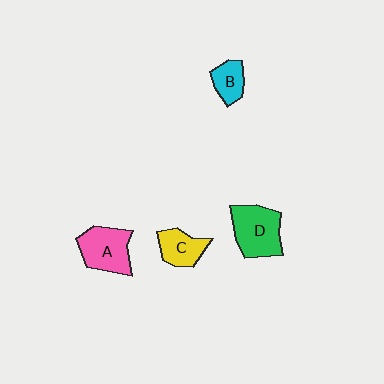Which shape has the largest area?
Shape D (green).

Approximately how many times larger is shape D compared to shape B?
Approximately 2.0 times.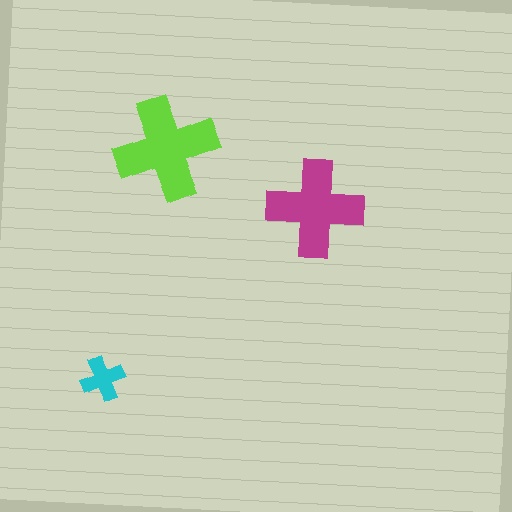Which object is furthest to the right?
The magenta cross is rightmost.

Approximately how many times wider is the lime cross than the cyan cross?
About 2.5 times wider.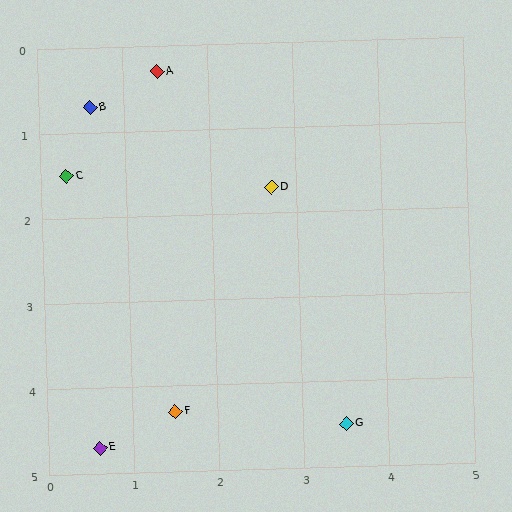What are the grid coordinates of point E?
Point E is at approximately (0.6, 4.7).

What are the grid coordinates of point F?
Point F is at approximately (1.5, 4.3).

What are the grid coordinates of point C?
Point C is at approximately (0.3, 1.5).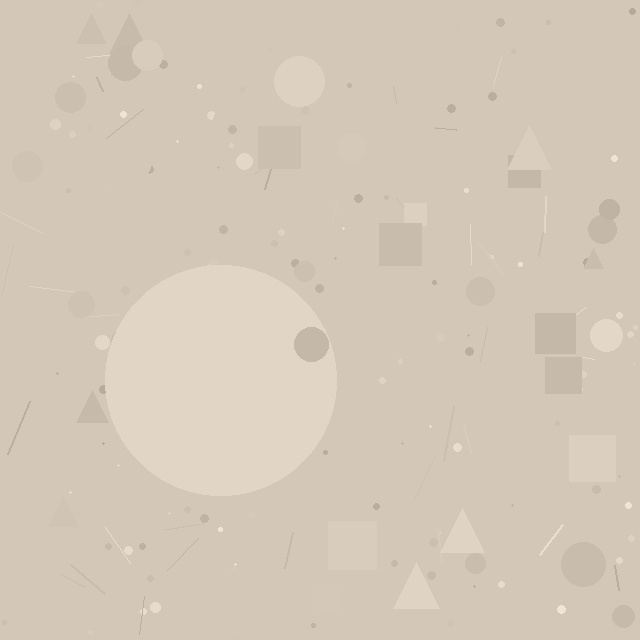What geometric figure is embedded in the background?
A circle is embedded in the background.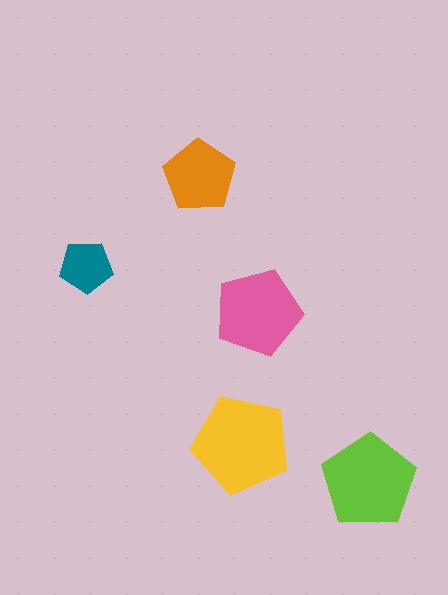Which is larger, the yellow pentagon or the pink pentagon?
The yellow one.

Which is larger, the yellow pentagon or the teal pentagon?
The yellow one.